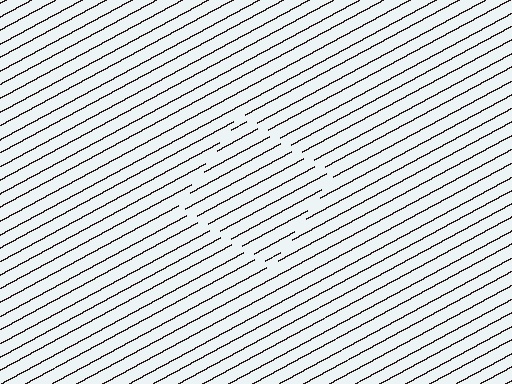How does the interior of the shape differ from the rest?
The interior of the shape contains the same grating, shifted by half a period — the contour is defined by the phase discontinuity where line-ends from the inner and outer gratings abut.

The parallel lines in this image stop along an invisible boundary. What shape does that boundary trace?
An illusory square. The interior of the shape contains the same grating, shifted by half a period — the contour is defined by the phase discontinuity where line-ends from the inner and outer gratings abut.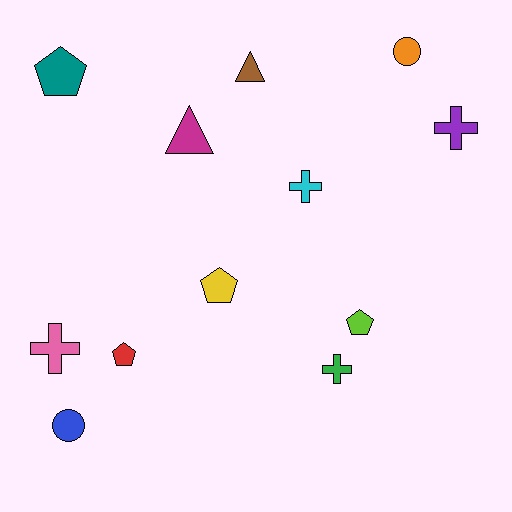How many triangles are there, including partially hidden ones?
There are 2 triangles.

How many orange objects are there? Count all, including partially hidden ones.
There is 1 orange object.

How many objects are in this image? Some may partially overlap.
There are 12 objects.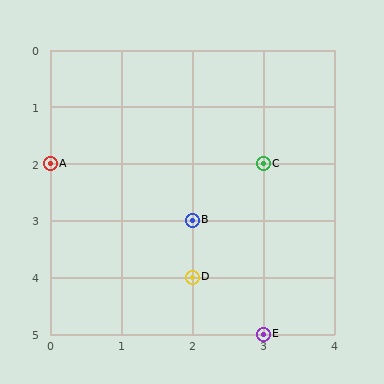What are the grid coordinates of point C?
Point C is at grid coordinates (3, 2).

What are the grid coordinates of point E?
Point E is at grid coordinates (3, 5).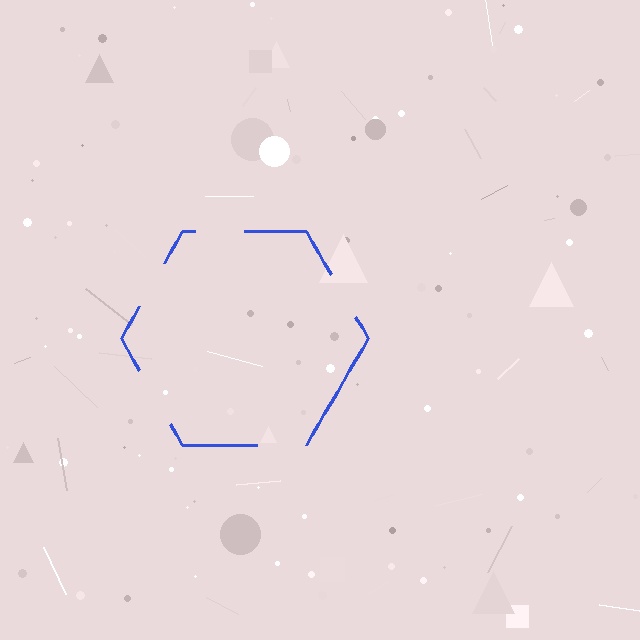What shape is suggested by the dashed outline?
The dashed outline suggests a hexagon.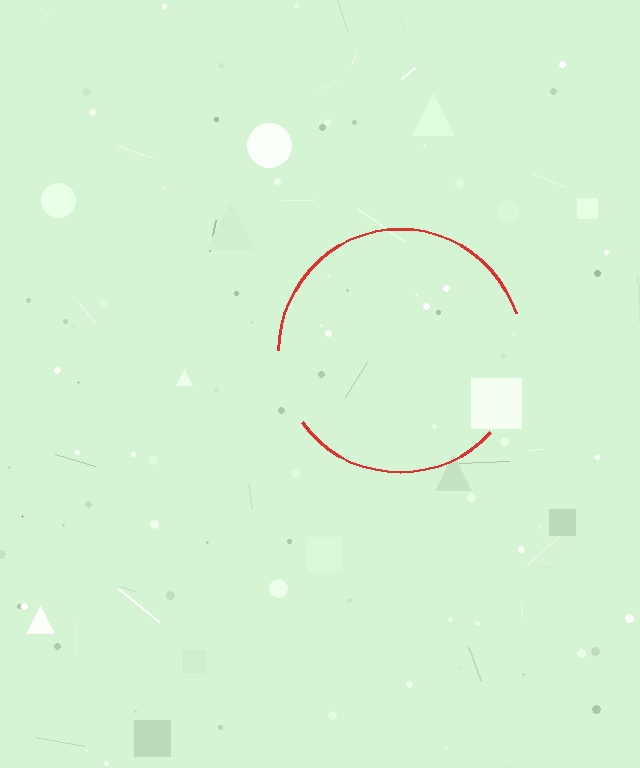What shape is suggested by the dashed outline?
The dashed outline suggests a circle.